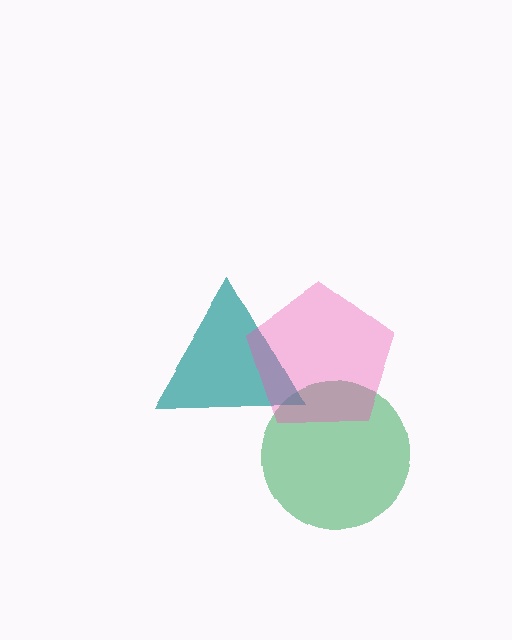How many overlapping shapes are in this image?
There are 3 overlapping shapes in the image.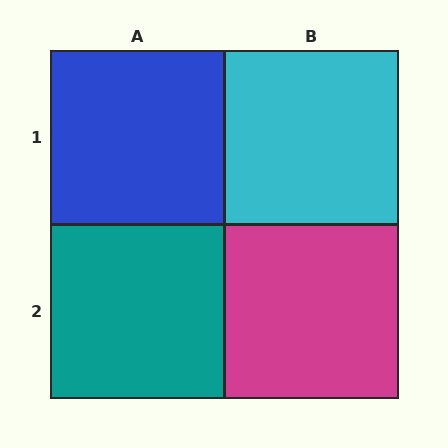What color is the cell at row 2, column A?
Teal.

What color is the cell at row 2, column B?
Magenta.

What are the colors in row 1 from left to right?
Blue, cyan.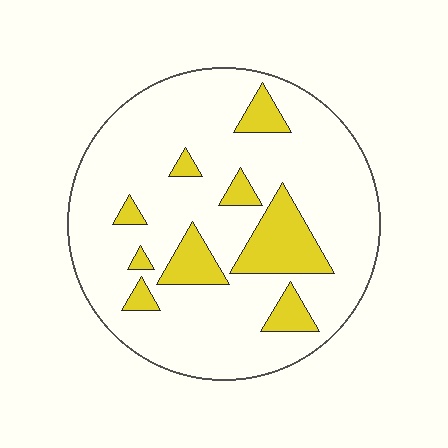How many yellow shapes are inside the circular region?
9.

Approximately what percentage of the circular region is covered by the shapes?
Approximately 15%.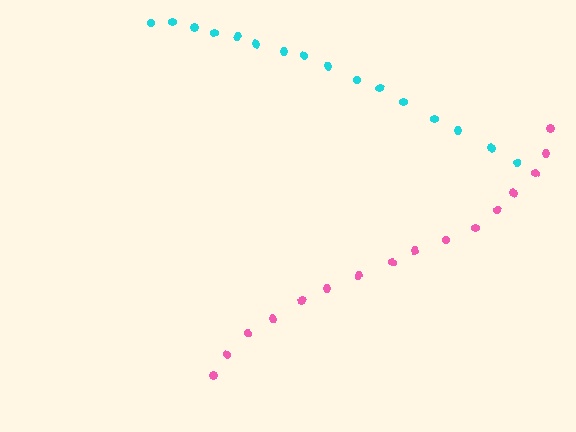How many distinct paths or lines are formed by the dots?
There are 2 distinct paths.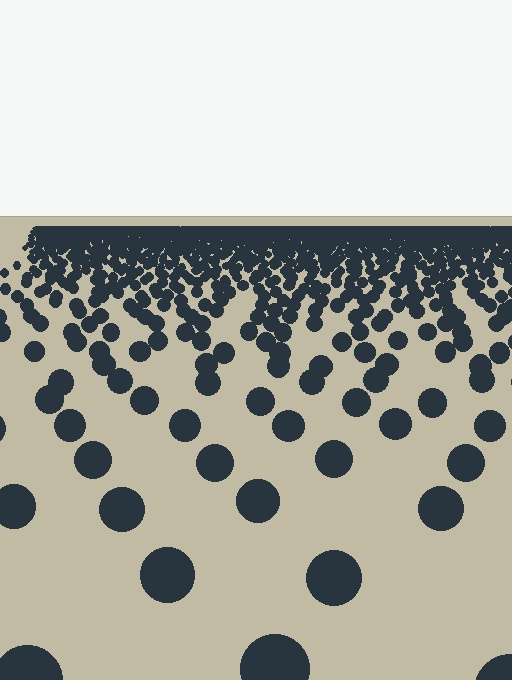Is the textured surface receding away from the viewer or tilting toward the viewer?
The surface is receding away from the viewer. Texture elements get smaller and denser toward the top.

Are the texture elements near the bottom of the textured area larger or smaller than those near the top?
Larger. Near the bottom, elements are closer to the viewer and appear at a bigger on-screen size.